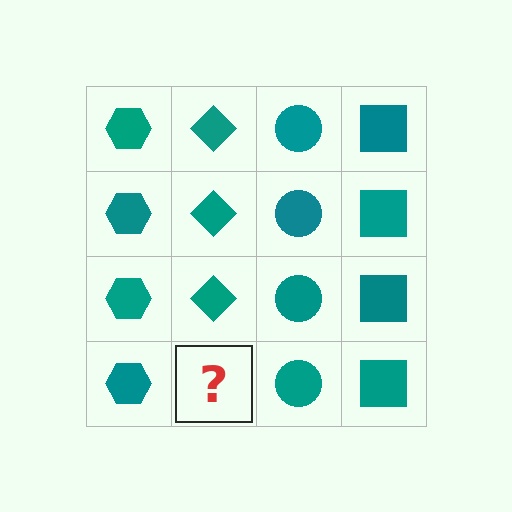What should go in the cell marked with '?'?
The missing cell should contain a teal diamond.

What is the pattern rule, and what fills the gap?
The rule is that each column has a consistent shape. The gap should be filled with a teal diamond.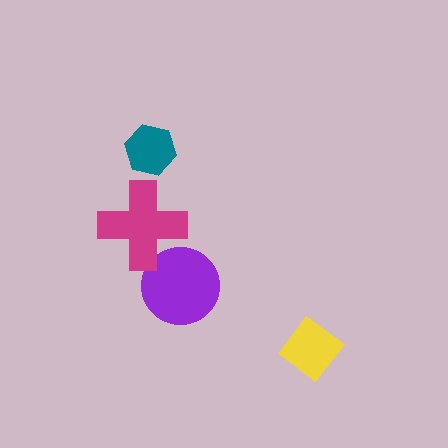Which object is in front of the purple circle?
The magenta cross is in front of the purple circle.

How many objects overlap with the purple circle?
1 object overlaps with the purple circle.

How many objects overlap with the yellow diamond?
0 objects overlap with the yellow diamond.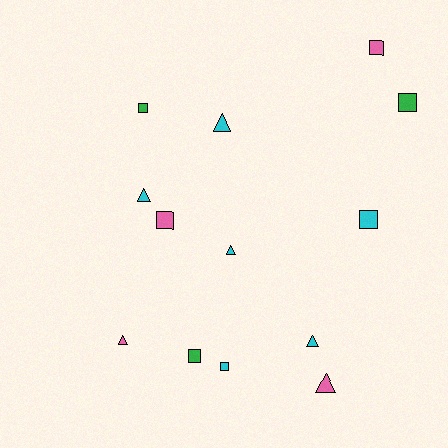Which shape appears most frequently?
Square, with 7 objects.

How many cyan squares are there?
There are 2 cyan squares.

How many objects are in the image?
There are 13 objects.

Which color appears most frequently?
Cyan, with 6 objects.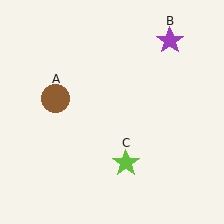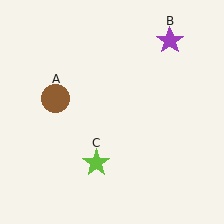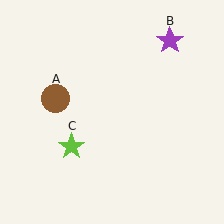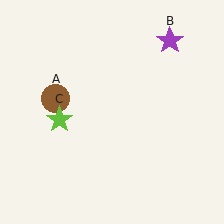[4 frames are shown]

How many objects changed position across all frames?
1 object changed position: lime star (object C).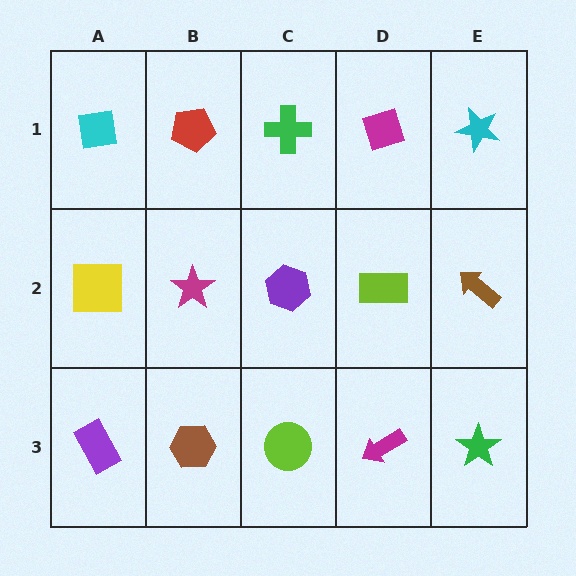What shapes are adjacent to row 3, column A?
A yellow square (row 2, column A), a brown hexagon (row 3, column B).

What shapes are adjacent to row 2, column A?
A cyan square (row 1, column A), a purple rectangle (row 3, column A), a magenta star (row 2, column B).